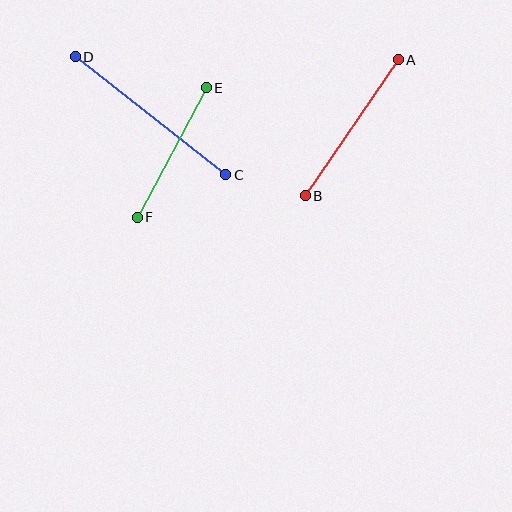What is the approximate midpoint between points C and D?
The midpoint is at approximately (150, 116) pixels.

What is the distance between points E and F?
The distance is approximately 146 pixels.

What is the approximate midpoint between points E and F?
The midpoint is at approximately (172, 153) pixels.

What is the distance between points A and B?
The distance is approximately 165 pixels.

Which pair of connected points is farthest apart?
Points C and D are farthest apart.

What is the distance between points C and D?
The distance is approximately 191 pixels.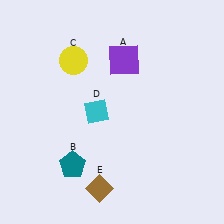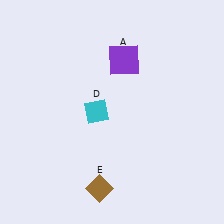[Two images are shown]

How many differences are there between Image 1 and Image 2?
There are 2 differences between the two images.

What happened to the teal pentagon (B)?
The teal pentagon (B) was removed in Image 2. It was in the bottom-left area of Image 1.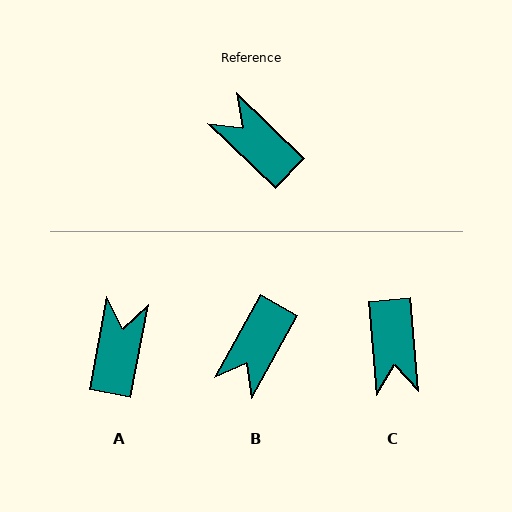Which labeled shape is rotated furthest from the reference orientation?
C, about 139 degrees away.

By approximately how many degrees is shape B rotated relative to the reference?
Approximately 105 degrees counter-clockwise.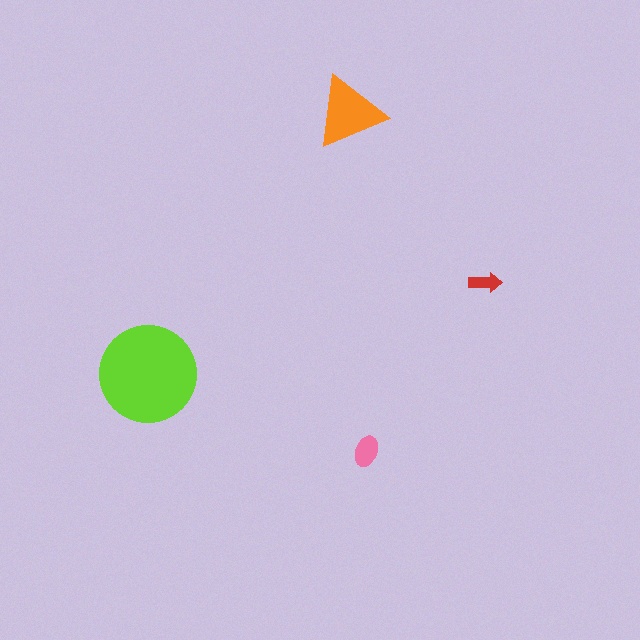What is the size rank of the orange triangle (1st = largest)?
2nd.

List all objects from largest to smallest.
The lime circle, the orange triangle, the pink ellipse, the red arrow.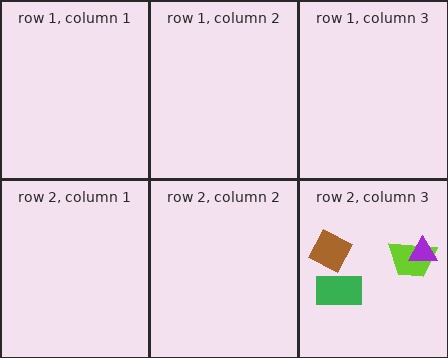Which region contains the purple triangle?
The row 2, column 3 region.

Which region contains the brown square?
The row 2, column 3 region.